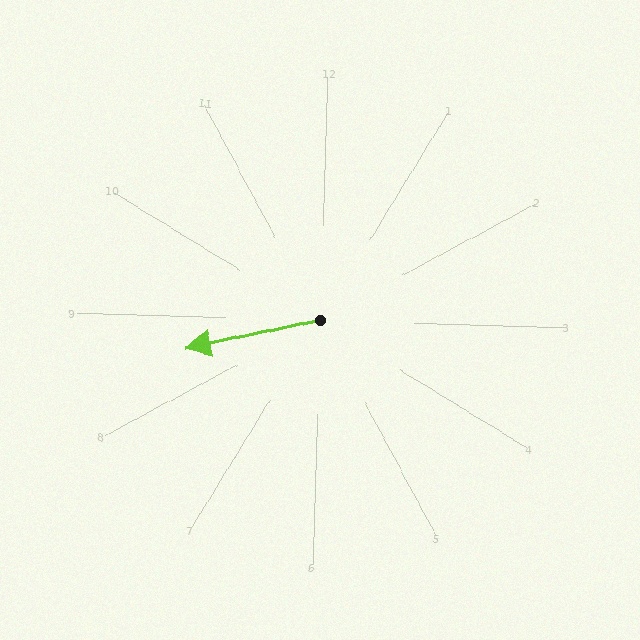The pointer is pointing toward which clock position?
Roughly 9 o'clock.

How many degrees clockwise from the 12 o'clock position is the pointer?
Approximately 257 degrees.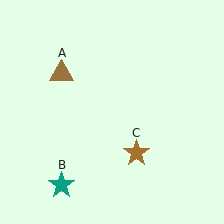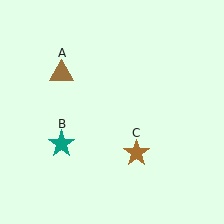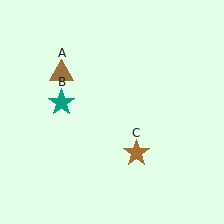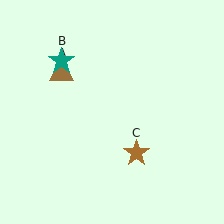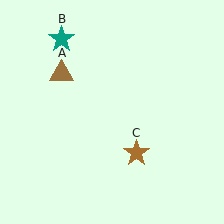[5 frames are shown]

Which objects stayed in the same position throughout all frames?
Brown triangle (object A) and brown star (object C) remained stationary.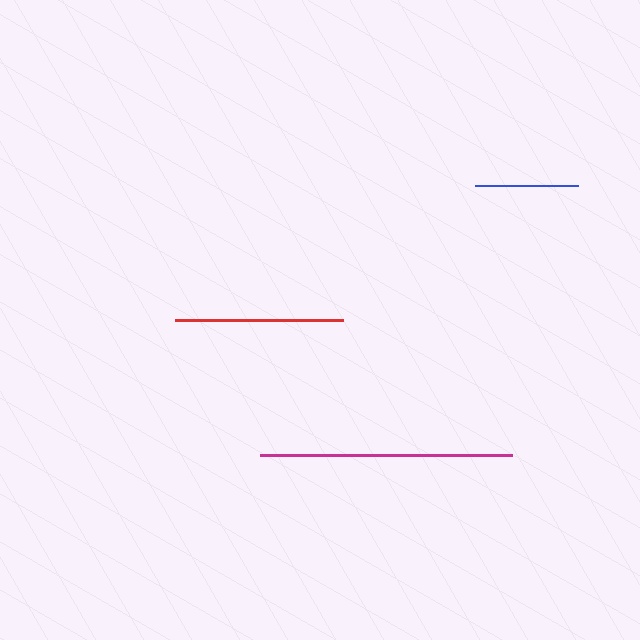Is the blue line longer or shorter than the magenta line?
The magenta line is longer than the blue line.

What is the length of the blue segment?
The blue segment is approximately 103 pixels long.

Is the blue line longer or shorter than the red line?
The red line is longer than the blue line.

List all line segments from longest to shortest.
From longest to shortest: magenta, red, blue.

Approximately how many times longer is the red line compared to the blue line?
The red line is approximately 1.6 times the length of the blue line.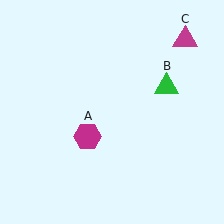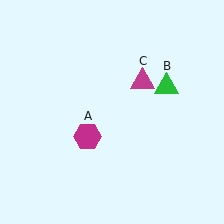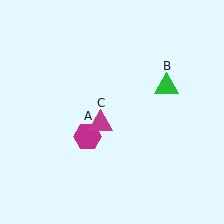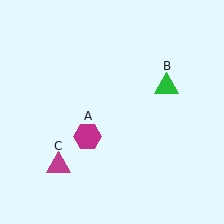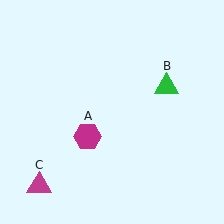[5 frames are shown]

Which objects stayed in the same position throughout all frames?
Magenta hexagon (object A) and green triangle (object B) remained stationary.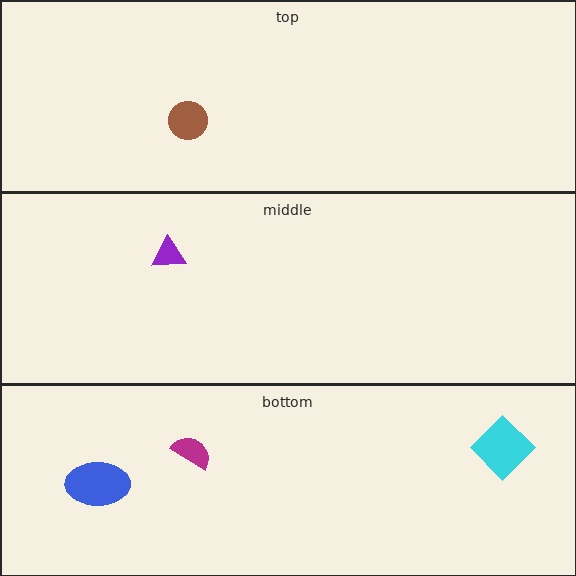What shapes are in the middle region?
The purple triangle.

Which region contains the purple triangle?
The middle region.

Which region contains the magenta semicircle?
The bottom region.